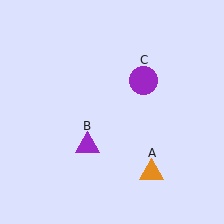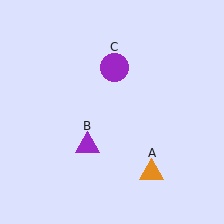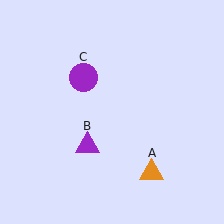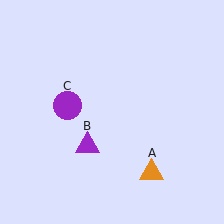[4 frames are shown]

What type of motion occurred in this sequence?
The purple circle (object C) rotated counterclockwise around the center of the scene.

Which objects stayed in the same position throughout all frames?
Orange triangle (object A) and purple triangle (object B) remained stationary.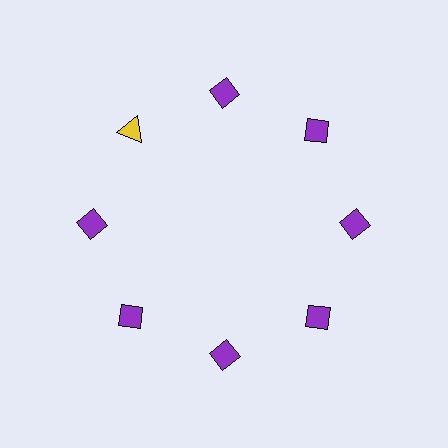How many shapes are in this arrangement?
There are 8 shapes arranged in a ring pattern.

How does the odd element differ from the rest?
It differs in both color (yellow instead of purple) and shape (triangle instead of diamond).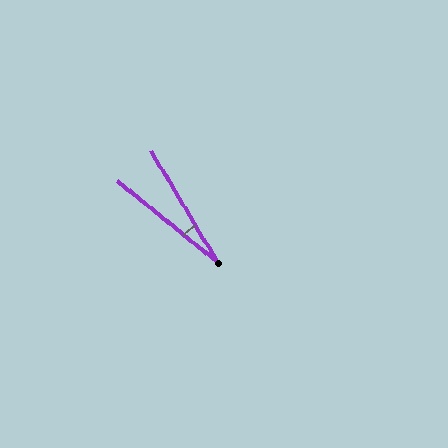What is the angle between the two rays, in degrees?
Approximately 20 degrees.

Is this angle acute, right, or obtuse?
It is acute.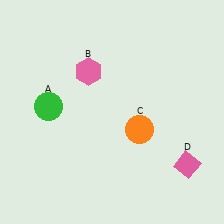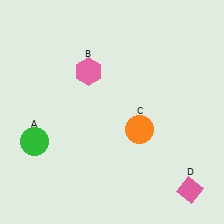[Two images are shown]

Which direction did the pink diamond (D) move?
The pink diamond (D) moved down.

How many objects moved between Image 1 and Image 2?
2 objects moved between the two images.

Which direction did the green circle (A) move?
The green circle (A) moved down.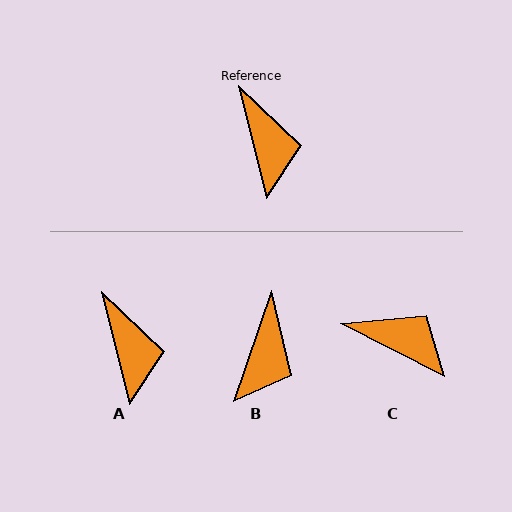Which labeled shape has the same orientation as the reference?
A.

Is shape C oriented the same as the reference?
No, it is off by about 49 degrees.